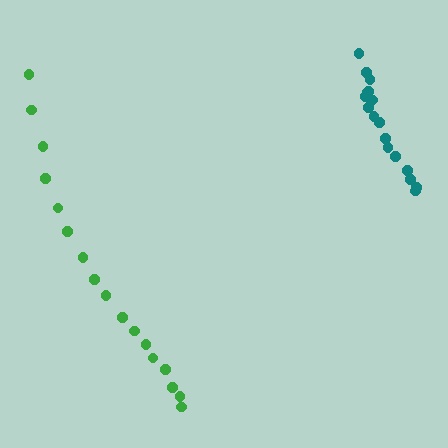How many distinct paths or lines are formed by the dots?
There are 2 distinct paths.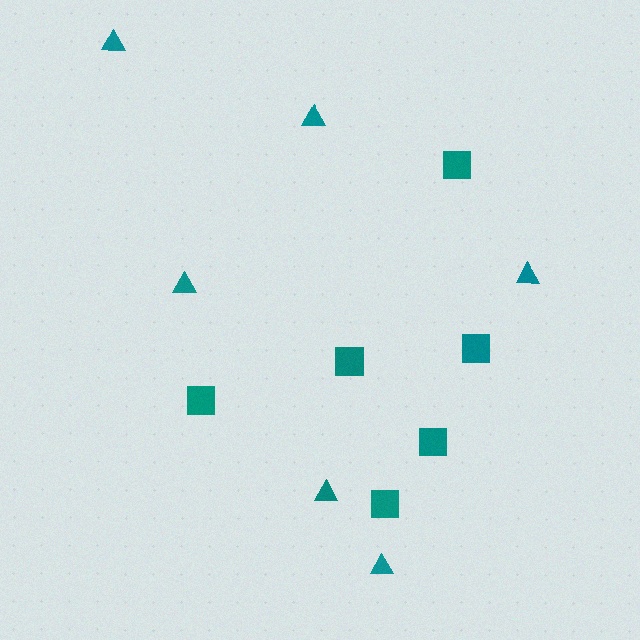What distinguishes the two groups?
There are 2 groups: one group of squares (6) and one group of triangles (6).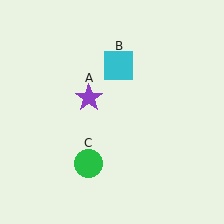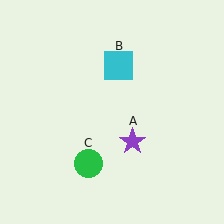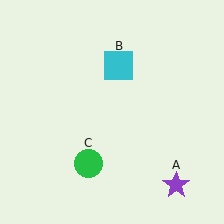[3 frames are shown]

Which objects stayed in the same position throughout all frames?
Cyan square (object B) and green circle (object C) remained stationary.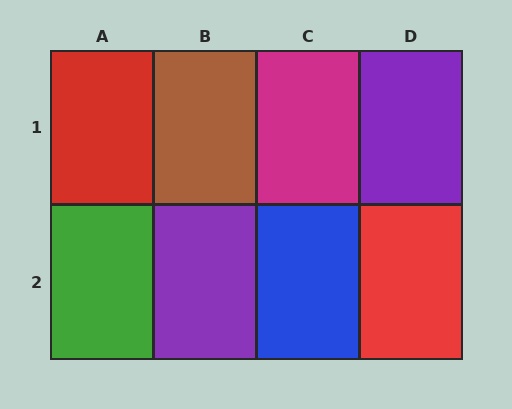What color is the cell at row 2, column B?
Purple.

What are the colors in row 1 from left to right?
Red, brown, magenta, purple.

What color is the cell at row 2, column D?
Red.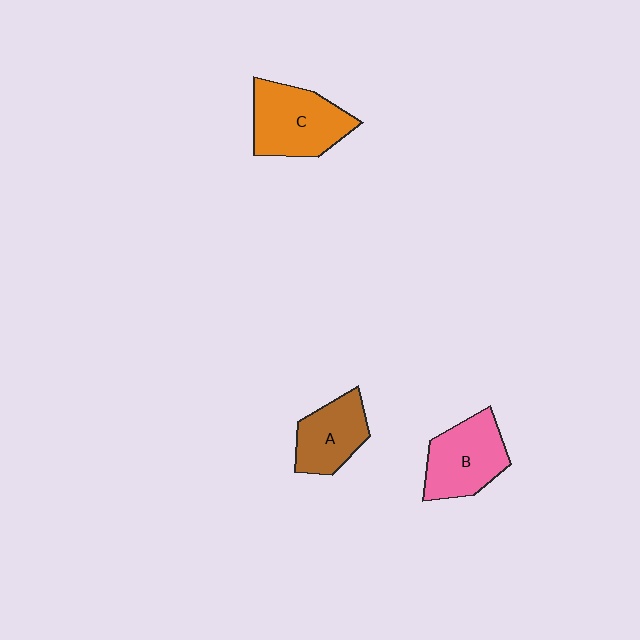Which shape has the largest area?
Shape C (orange).